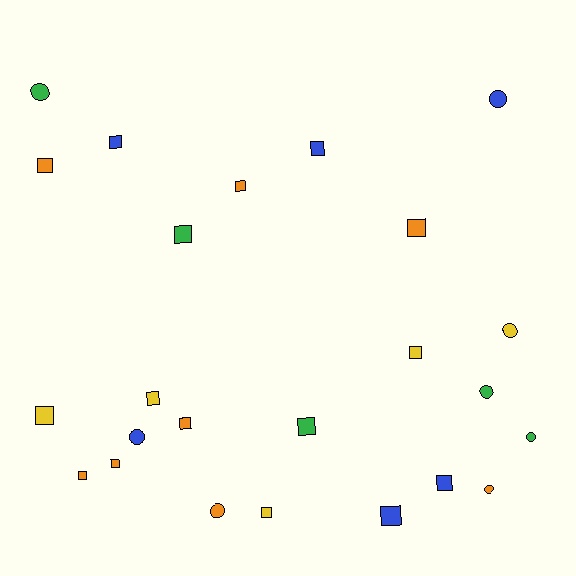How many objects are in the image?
There are 24 objects.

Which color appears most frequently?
Orange, with 8 objects.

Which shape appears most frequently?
Square, with 16 objects.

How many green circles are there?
There are 3 green circles.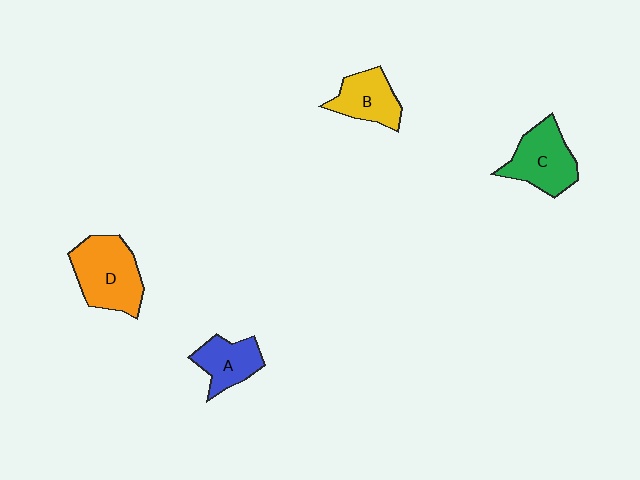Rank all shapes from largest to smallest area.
From largest to smallest: D (orange), C (green), B (yellow), A (blue).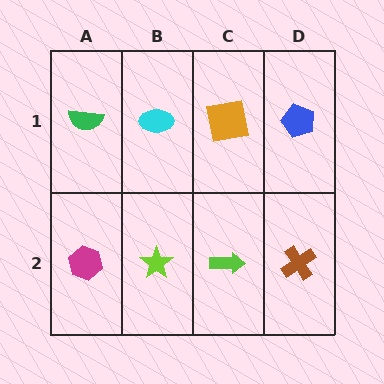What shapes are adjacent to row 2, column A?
A green semicircle (row 1, column A), a lime star (row 2, column B).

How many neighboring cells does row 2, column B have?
3.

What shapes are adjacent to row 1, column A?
A magenta hexagon (row 2, column A), a cyan ellipse (row 1, column B).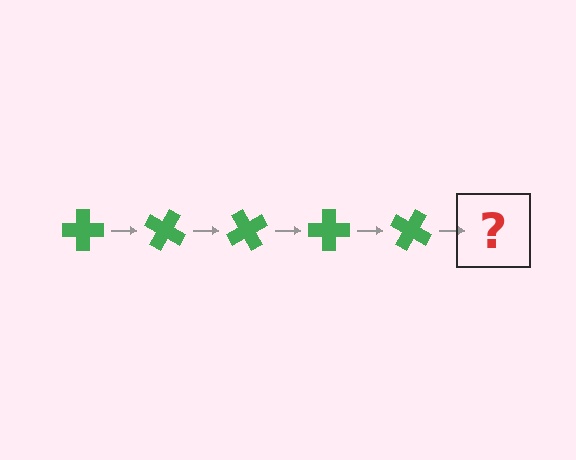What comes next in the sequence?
The next element should be a green cross rotated 150 degrees.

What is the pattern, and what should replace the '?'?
The pattern is that the cross rotates 30 degrees each step. The '?' should be a green cross rotated 150 degrees.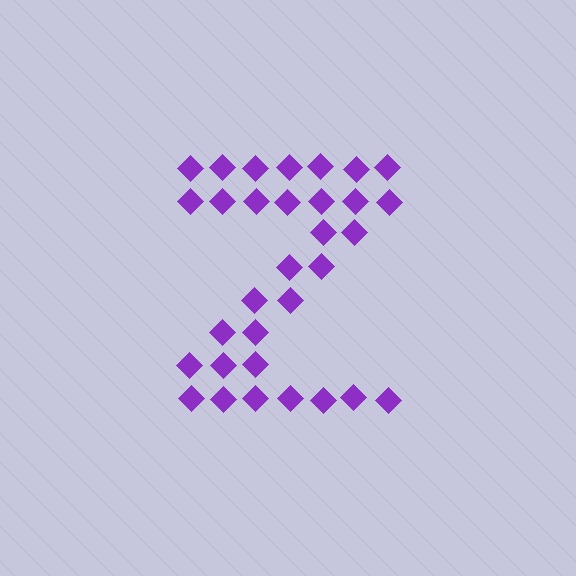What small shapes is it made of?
It is made of small diamonds.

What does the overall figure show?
The overall figure shows the letter Z.